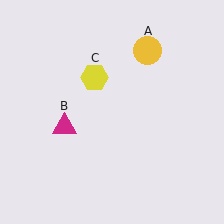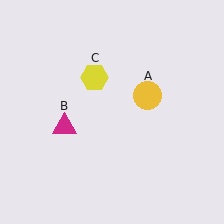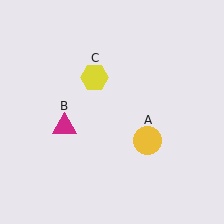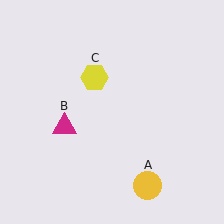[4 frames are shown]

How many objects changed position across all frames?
1 object changed position: yellow circle (object A).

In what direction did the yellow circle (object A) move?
The yellow circle (object A) moved down.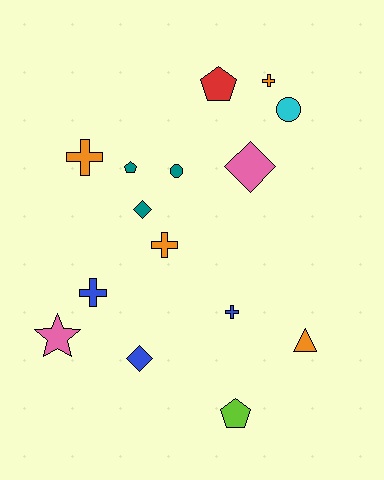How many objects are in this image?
There are 15 objects.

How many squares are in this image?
There are no squares.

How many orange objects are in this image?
There are 4 orange objects.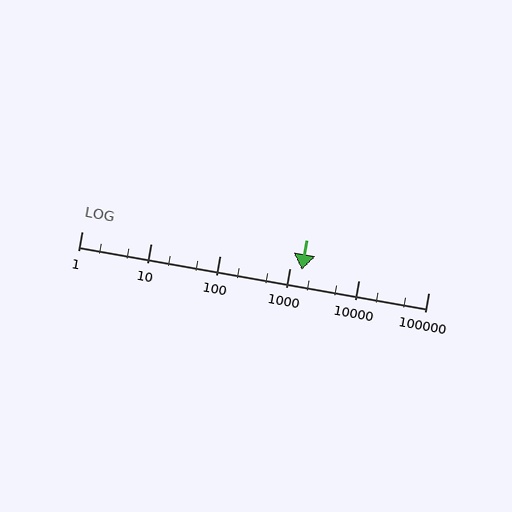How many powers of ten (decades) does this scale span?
The scale spans 5 decades, from 1 to 100000.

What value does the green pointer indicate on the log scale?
The pointer indicates approximately 1500.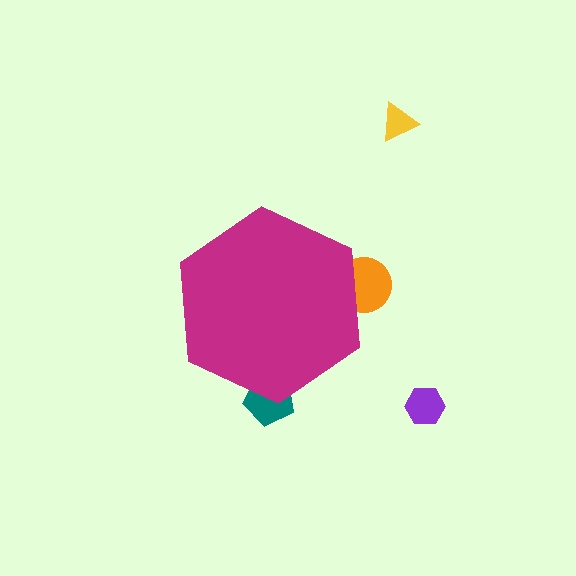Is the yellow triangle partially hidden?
No, the yellow triangle is fully visible.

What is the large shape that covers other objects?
A magenta hexagon.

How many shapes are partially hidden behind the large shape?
2 shapes are partially hidden.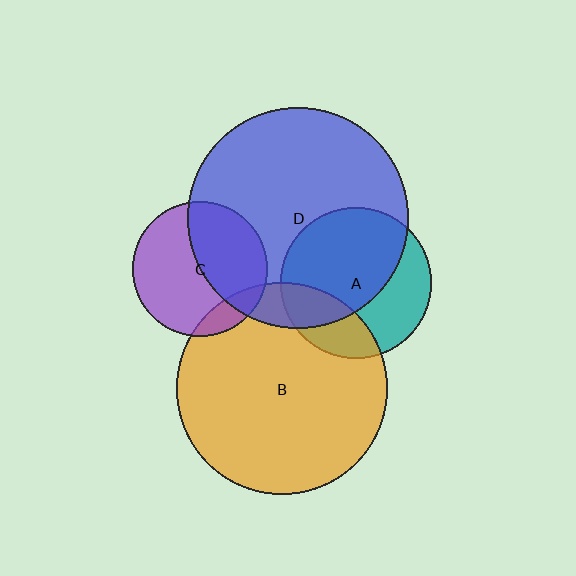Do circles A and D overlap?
Yes.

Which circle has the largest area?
Circle D (blue).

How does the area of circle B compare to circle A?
Approximately 2.0 times.